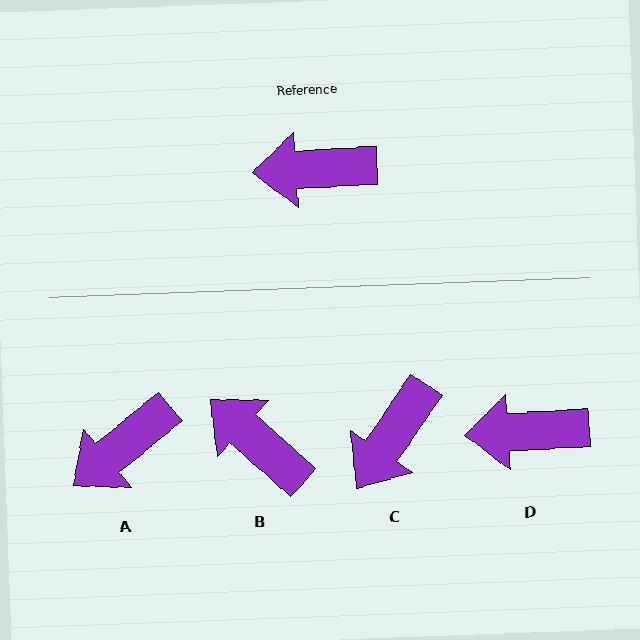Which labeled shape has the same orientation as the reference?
D.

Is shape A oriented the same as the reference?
No, it is off by about 36 degrees.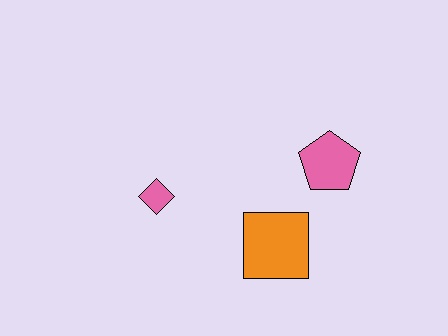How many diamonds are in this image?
There is 1 diamond.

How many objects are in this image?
There are 3 objects.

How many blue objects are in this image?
There are no blue objects.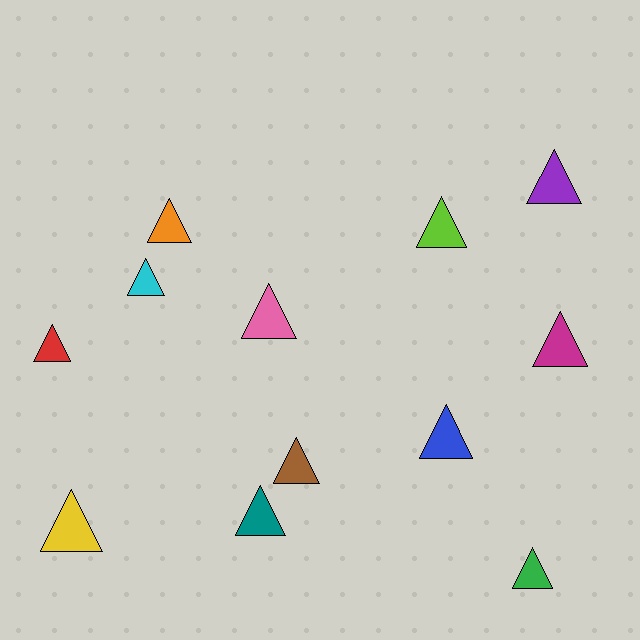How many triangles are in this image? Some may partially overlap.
There are 12 triangles.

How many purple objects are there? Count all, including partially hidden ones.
There is 1 purple object.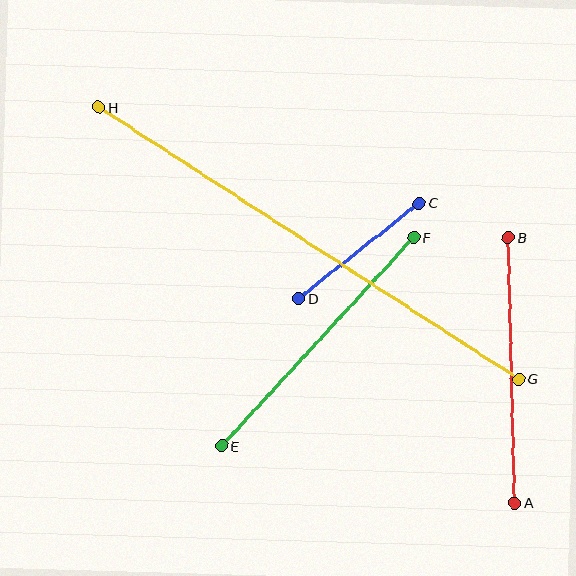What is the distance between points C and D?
The distance is approximately 154 pixels.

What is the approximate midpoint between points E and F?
The midpoint is at approximately (318, 342) pixels.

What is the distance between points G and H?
The distance is approximately 500 pixels.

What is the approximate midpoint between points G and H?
The midpoint is at approximately (309, 243) pixels.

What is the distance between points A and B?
The distance is approximately 265 pixels.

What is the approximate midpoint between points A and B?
The midpoint is at approximately (512, 370) pixels.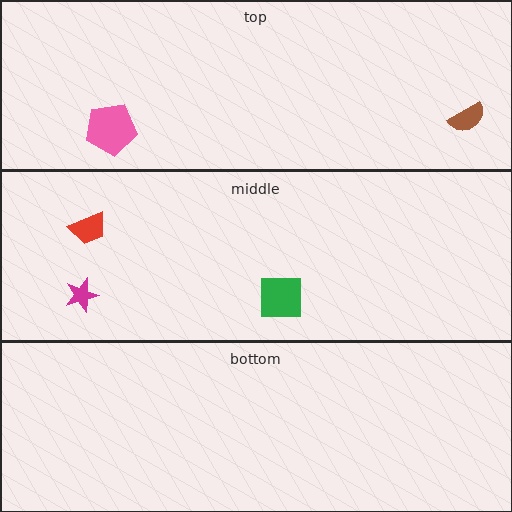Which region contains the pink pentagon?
The top region.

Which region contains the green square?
The middle region.